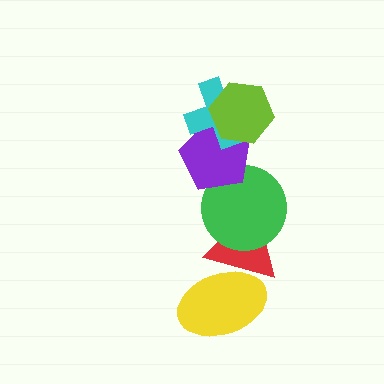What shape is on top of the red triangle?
The green circle is on top of the red triangle.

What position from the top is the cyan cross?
The cyan cross is 2nd from the top.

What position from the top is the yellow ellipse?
The yellow ellipse is 6th from the top.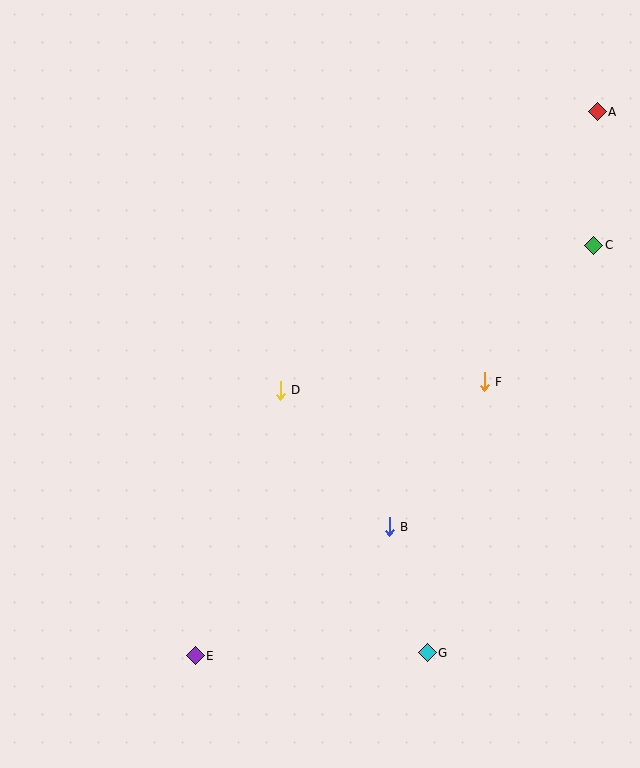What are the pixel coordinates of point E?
Point E is at (195, 656).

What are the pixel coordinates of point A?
Point A is at (597, 112).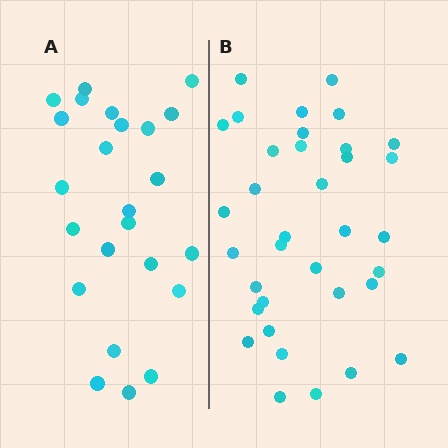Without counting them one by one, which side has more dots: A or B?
Region B (the right region) has more dots.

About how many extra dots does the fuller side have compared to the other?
Region B has roughly 12 or so more dots than region A.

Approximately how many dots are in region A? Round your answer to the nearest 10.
About 20 dots. (The exact count is 24, which rounds to 20.)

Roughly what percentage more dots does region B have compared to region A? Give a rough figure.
About 45% more.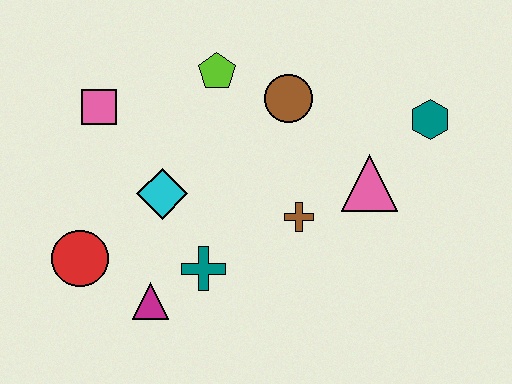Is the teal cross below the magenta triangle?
No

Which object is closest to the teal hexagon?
The pink triangle is closest to the teal hexagon.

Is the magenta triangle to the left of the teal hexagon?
Yes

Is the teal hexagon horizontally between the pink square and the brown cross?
No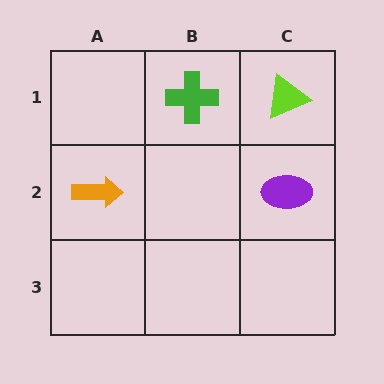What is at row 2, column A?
An orange arrow.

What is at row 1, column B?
A green cross.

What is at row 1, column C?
A lime triangle.